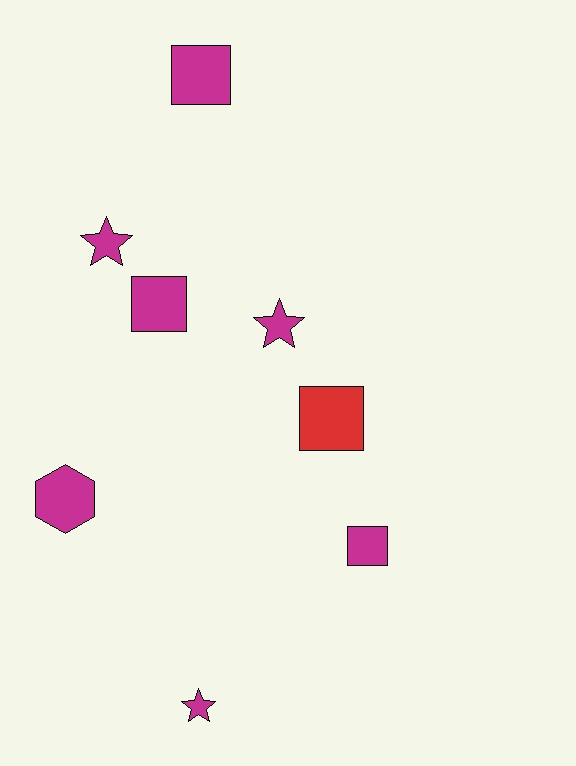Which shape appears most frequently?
Square, with 4 objects.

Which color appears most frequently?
Magenta, with 7 objects.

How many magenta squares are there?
There are 3 magenta squares.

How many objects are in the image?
There are 8 objects.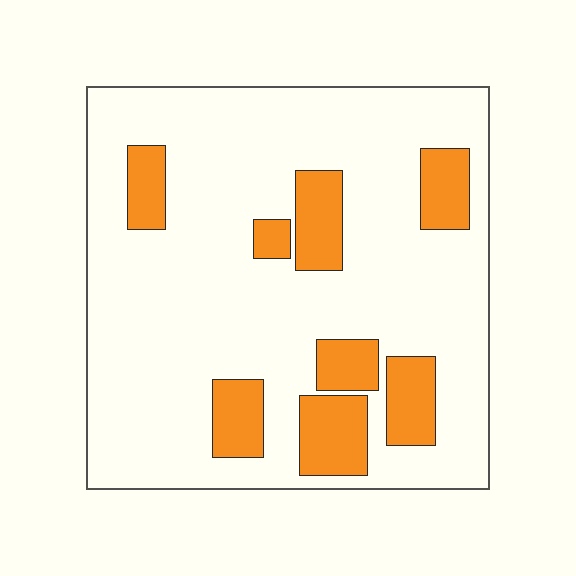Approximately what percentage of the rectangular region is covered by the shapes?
Approximately 20%.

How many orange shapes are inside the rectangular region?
8.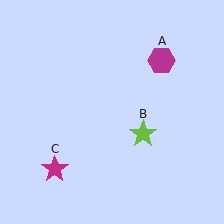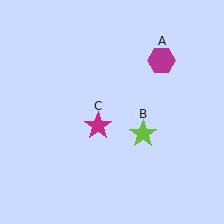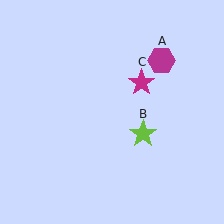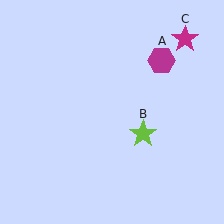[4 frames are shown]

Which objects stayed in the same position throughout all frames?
Magenta hexagon (object A) and lime star (object B) remained stationary.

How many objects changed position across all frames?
1 object changed position: magenta star (object C).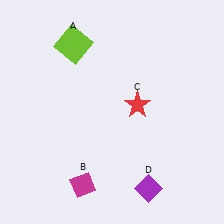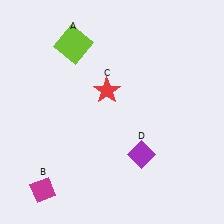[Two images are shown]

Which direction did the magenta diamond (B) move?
The magenta diamond (B) moved left.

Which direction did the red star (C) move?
The red star (C) moved left.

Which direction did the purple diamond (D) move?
The purple diamond (D) moved up.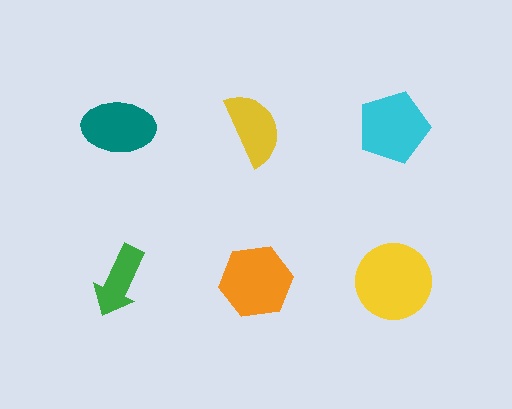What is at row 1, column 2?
A yellow semicircle.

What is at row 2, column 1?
A green arrow.